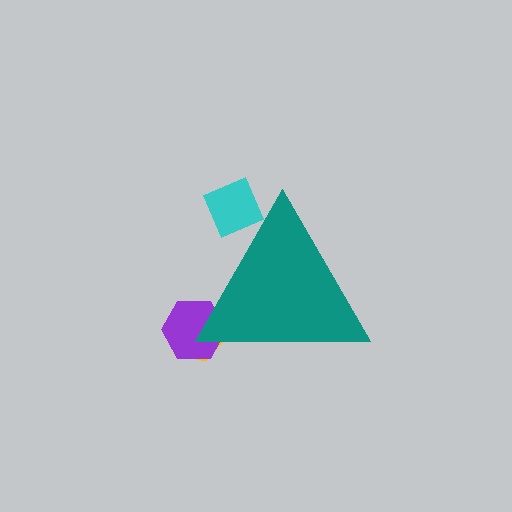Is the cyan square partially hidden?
Yes, the cyan square is partially hidden behind the teal triangle.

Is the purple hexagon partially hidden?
Yes, the purple hexagon is partially hidden behind the teal triangle.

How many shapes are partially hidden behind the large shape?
3 shapes are partially hidden.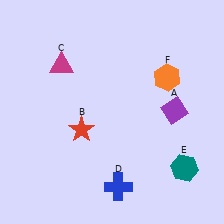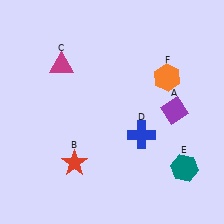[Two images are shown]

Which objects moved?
The objects that moved are: the red star (B), the blue cross (D).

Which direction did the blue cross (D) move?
The blue cross (D) moved up.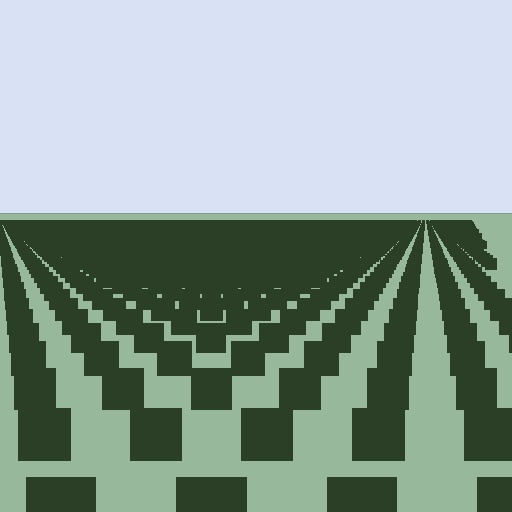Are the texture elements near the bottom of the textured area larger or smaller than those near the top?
Larger. Near the bottom, elements are closer to the viewer and appear at a bigger on-screen size.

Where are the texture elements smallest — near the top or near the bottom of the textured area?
Near the top.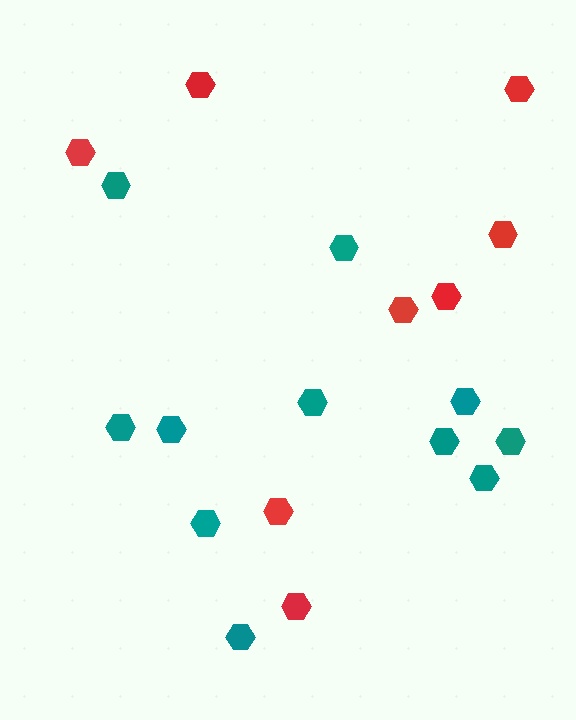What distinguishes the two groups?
There are 2 groups: one group of teal hexagons (11) and one group of red hexagons (8).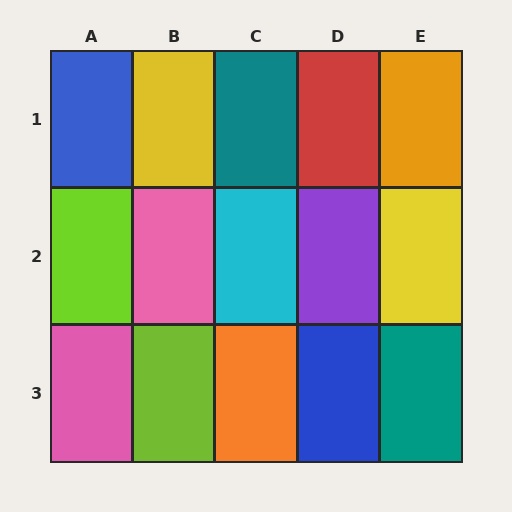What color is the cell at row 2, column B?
Pink.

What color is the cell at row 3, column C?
Orange.